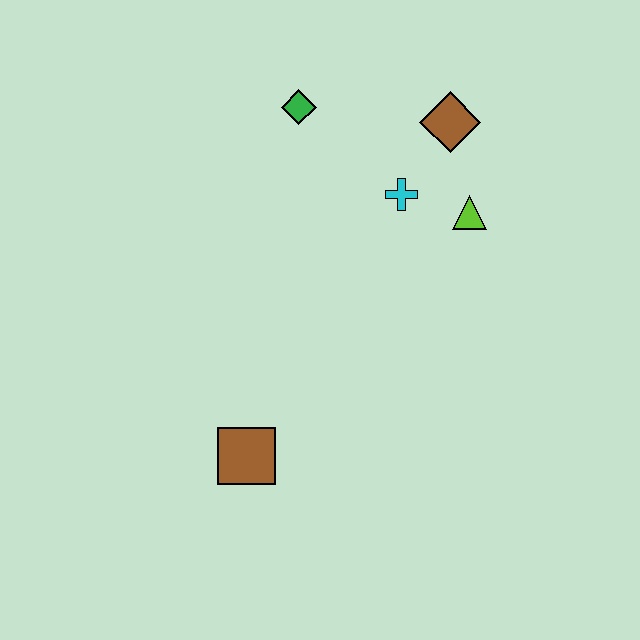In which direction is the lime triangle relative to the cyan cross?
The lime triangle is to the right of the cyan cross.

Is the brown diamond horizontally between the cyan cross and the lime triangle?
Yes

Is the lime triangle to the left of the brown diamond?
No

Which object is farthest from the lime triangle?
The brown square is farthest from the lime triangle.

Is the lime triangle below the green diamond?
Yes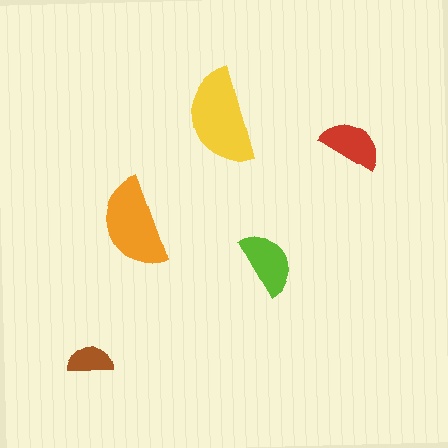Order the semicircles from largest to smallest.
the yellow one, the orange one, the lime one, the red one, the brown one.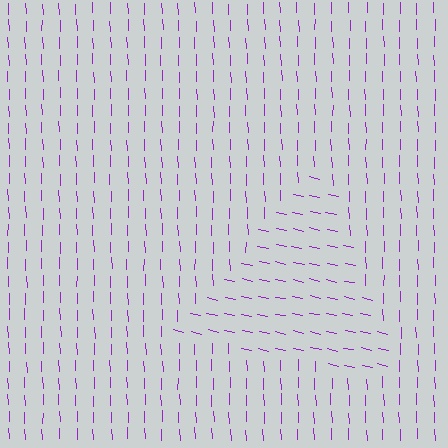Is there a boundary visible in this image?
Yes, there is a texture boundary formed by a change in line orientation.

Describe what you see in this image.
The image is filled with small purple line segments. A triangle region in the image has lines oriented differently from the surrounding lines, creating a visible texture boundary.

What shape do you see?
I see a triangle.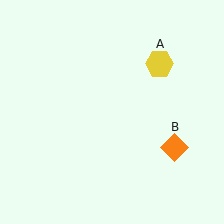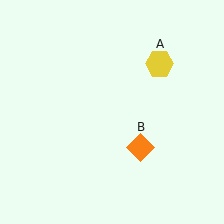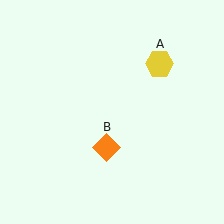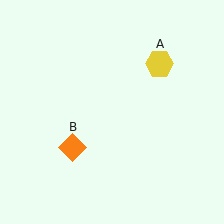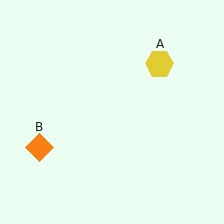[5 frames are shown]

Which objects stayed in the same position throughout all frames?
Yellow hexagon (object A) remained stationary.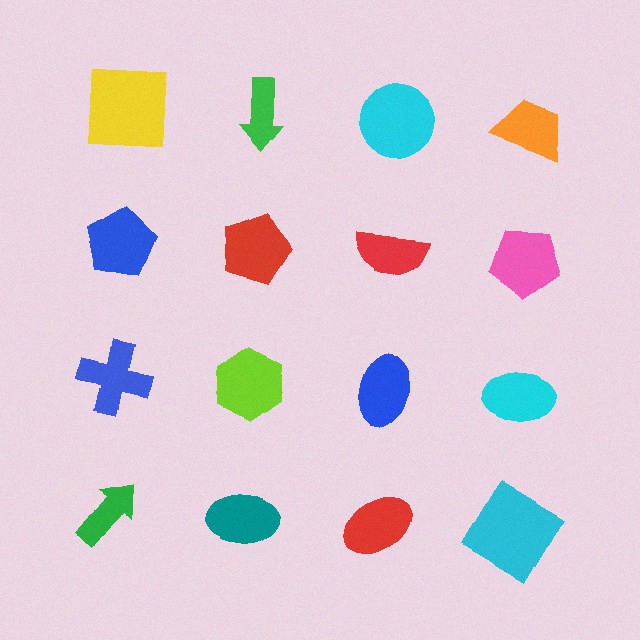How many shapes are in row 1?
4 shapes.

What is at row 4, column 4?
A cyan diamond.